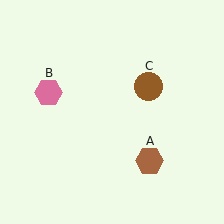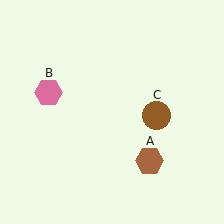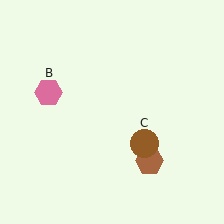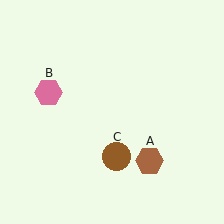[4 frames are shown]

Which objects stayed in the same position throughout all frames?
Brown hexagon (object A) and pink hexagon (object B) remained stationary.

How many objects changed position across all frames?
1 object changed position: brown circle (object C).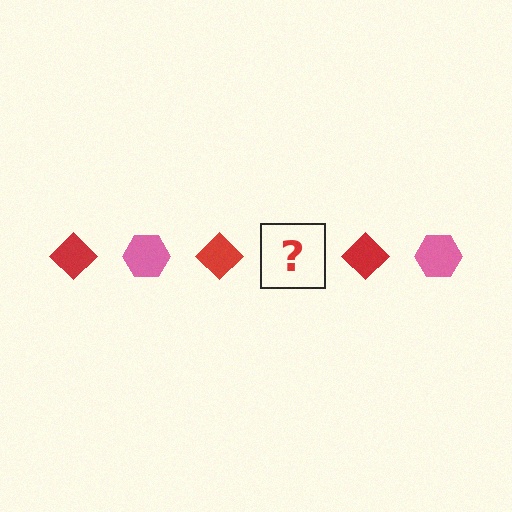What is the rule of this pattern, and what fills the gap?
The rule is that the pattern alternates between red diamond and pink hexagon. The gap should be filled with a pink hexagon.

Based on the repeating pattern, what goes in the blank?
The blank should be a pink hexagon.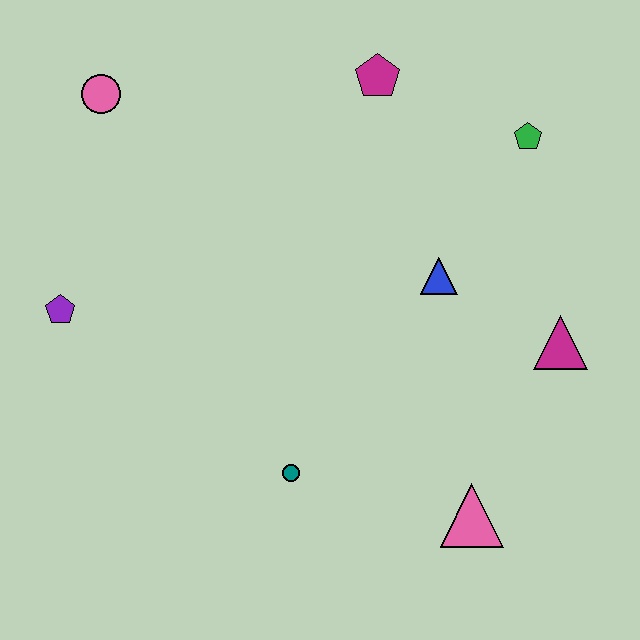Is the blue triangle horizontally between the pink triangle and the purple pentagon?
Yes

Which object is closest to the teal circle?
The pink triangle is closest to the teal circle.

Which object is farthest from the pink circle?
The pink triangle is farthest from the pink circle.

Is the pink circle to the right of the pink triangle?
No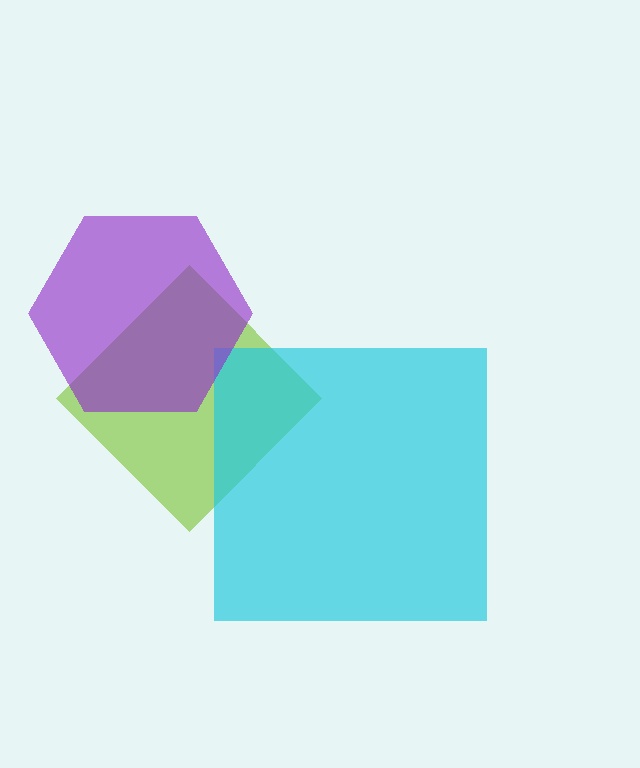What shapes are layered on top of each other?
The layered shapes are: a lime diamond, a cyan square, a purple hexagon.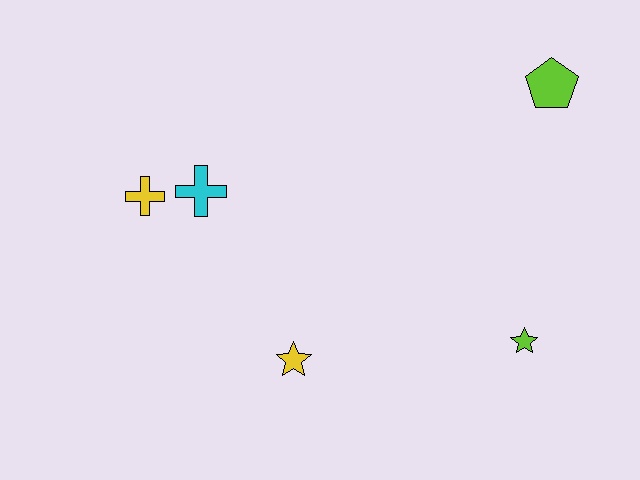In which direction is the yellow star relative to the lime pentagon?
The yellow star is below the lime pentagon.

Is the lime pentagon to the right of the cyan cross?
Yes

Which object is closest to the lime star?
The yellow star is closest to the lime star.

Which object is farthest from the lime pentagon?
The yellow cross is farthest from the lime pentagon.